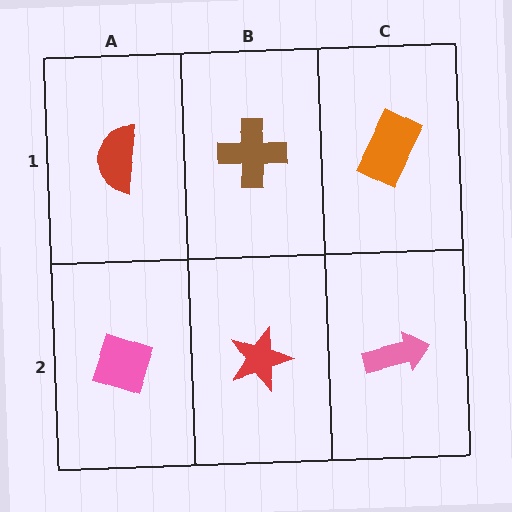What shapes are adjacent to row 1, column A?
A pink diamond (row 2, column A), a brown cross (row 1, column B).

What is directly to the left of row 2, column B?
A pink diamond.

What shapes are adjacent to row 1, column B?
A red star (row 2, column B), a red semicircle (row 1, column A), an orange rectangle (row 1, column C).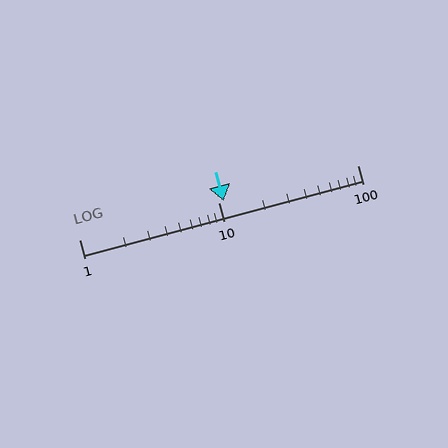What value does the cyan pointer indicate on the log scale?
The pointer indicates approximately 11.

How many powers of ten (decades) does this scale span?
The scale spans 2 decades, from 1 to 100.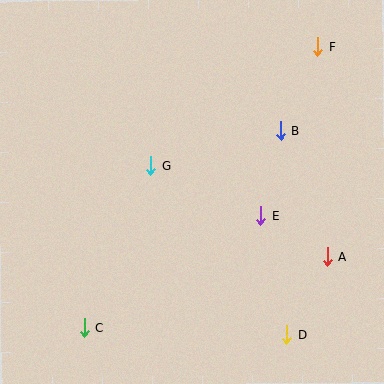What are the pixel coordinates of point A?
Point A is at (327, 257).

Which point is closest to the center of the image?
Point G at (150, 166) is closest to the center.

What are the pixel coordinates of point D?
Point D is at (287, 335).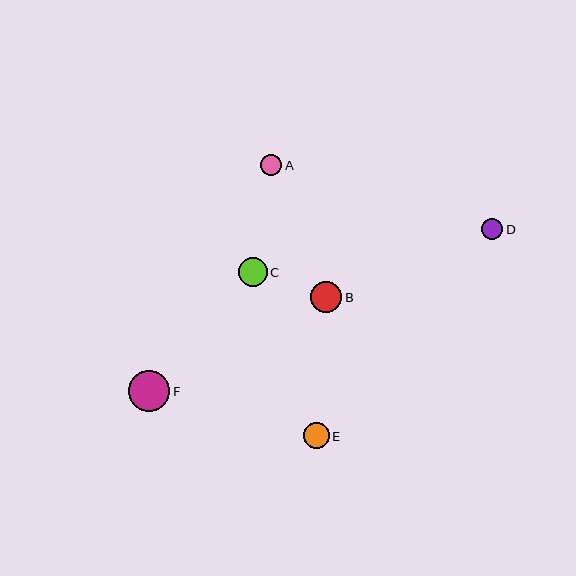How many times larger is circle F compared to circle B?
Circle F is approximately 1.3 times the size of circle B.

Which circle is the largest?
Circle F is the largest with a size of approximately 41 pixels.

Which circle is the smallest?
Circle A is the smallest with a size of approximately 21 pixels.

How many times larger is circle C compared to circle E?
Circle C is approximately 1.1 times the size of circle E.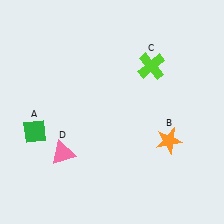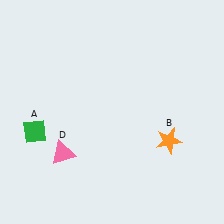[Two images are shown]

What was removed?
The lime cross (C) was removed in Image 2.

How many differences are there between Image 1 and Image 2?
There is 1 difference between the two images.